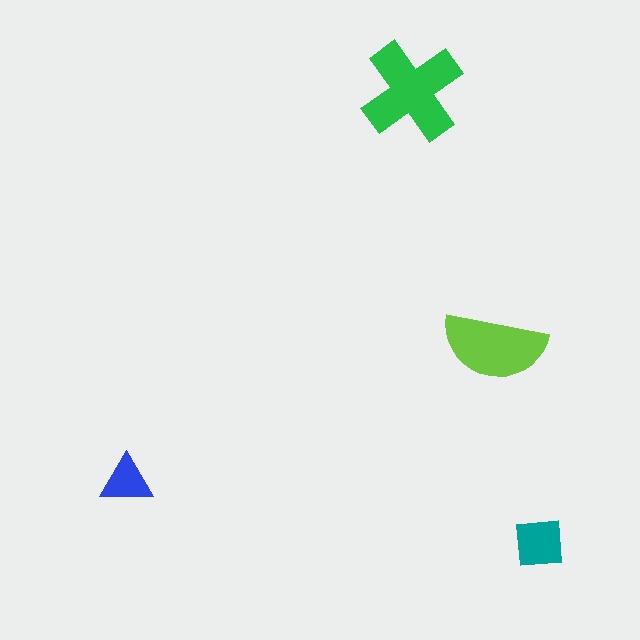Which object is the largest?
The green cross.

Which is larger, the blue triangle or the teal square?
The teal square.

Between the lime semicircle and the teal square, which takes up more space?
The lime semicircle.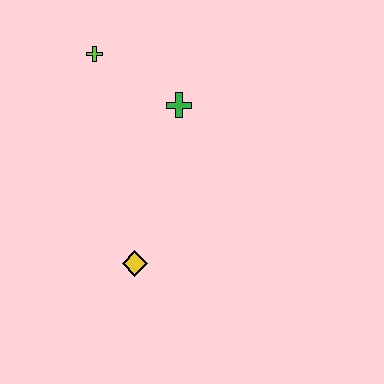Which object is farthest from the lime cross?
The yellow diamond is farthest from the lime cross.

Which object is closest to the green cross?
The lime cross is closest to the green cross.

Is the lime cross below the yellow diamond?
No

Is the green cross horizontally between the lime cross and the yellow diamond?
No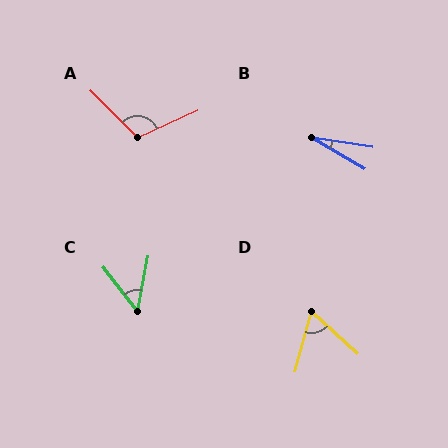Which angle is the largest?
A, at approximately 111 degrees.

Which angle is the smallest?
B, at approximately 21 degrees.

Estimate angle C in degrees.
Approximately 49 degrees.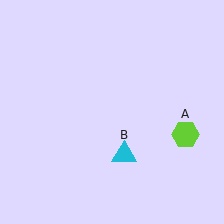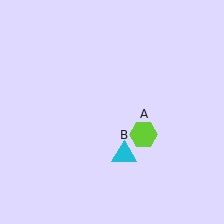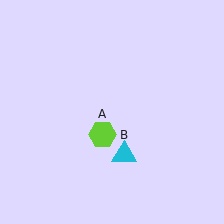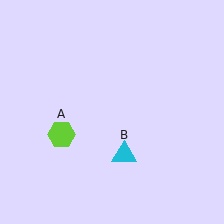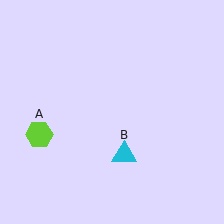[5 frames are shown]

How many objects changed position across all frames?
1 object changed position: lime hexagon (object A).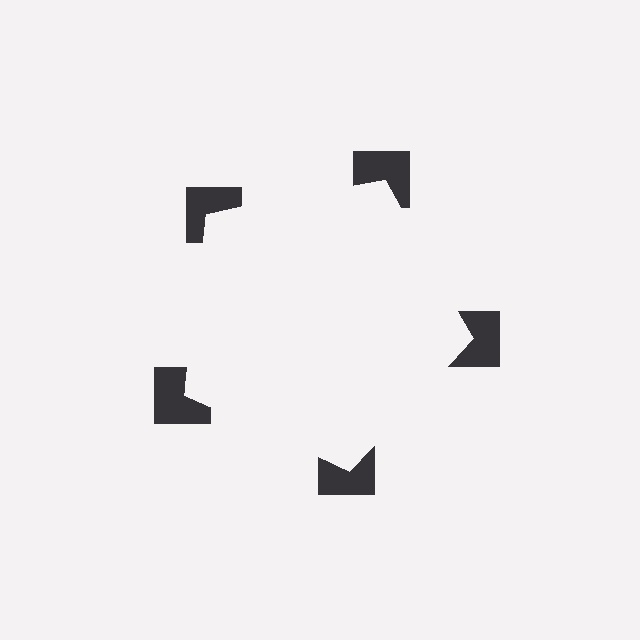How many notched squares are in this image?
There are 5 — one at each vertex of the illusory pentagon.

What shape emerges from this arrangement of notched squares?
An illusory pentagon — its edges are inferred from the aligned wedge cuts in the notched squares, not physically drawn.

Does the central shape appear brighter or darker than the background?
It typically appears slightly brighter than the background, even though no actual brightness change is drawn.